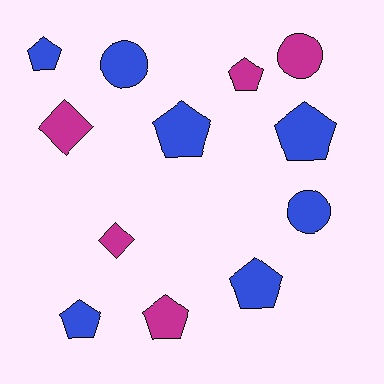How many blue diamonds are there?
There are no blue diamonds.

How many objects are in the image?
There are 12 objects.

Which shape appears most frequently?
Pentagon, with 7 objects.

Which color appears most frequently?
Blue, with 7 objects.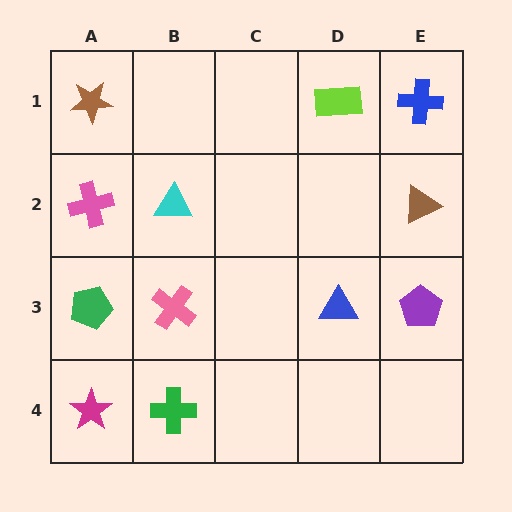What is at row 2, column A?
A pink cross.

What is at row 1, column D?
A lime rectangle.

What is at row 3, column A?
A green pentagon.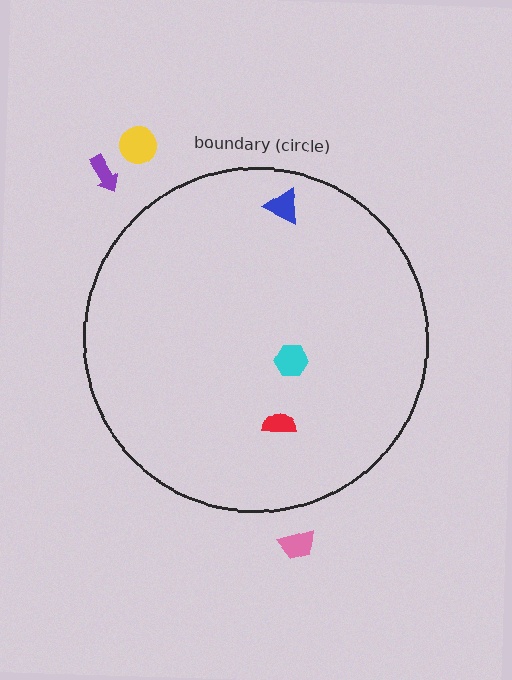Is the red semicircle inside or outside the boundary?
Inside.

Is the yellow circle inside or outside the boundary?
Outside.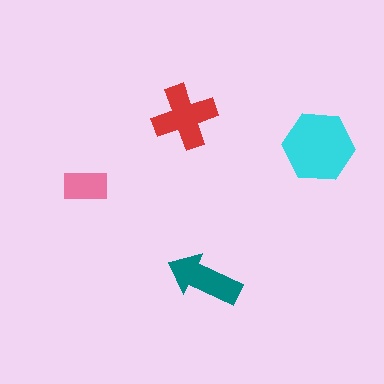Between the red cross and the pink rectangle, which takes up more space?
The red cross.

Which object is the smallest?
The pink rectangle.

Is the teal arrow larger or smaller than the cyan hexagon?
Smaller.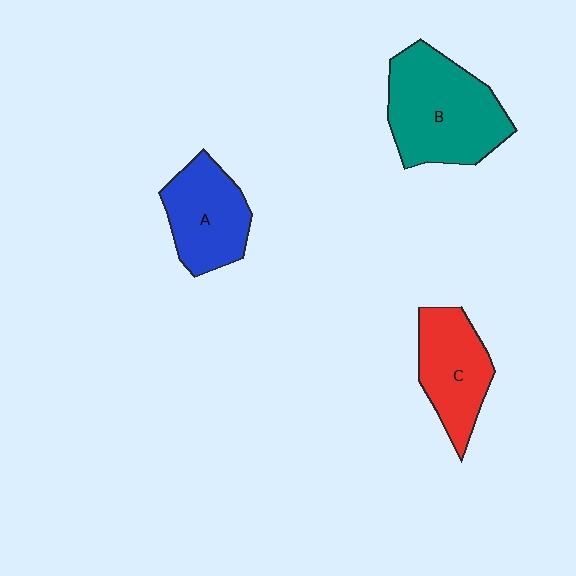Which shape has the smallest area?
Shape C (red).